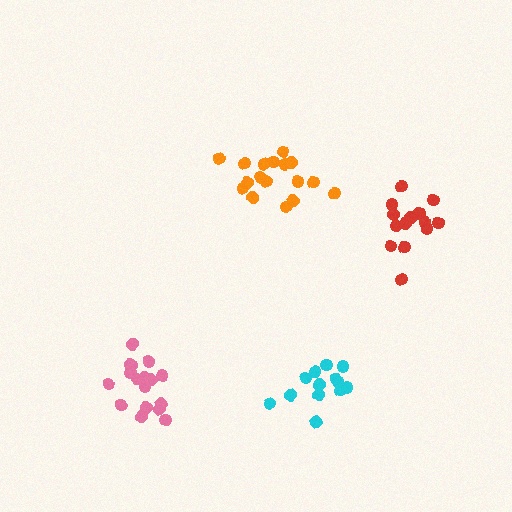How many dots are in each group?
Group 1: 17 dots, Group 2: 15 dots, Group 3: 13 dots, Group 4: 17 dots (62 total).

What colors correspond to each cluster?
The clusters are colored: orange, red, cyan, pink.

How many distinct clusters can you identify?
There are 4 distinct clusters.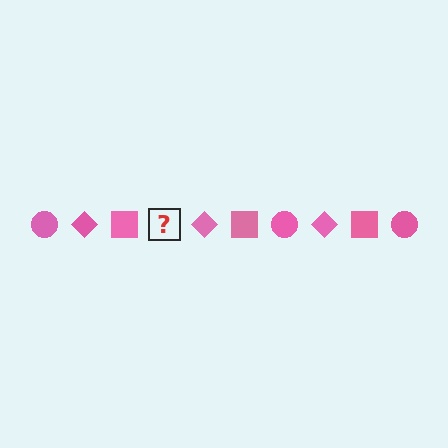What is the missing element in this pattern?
The missing element is a pink circle.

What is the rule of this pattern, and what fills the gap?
The rule is that the pattern cycles through circle, diamond, square shapes in pink. The gap should be filled with a pink circle.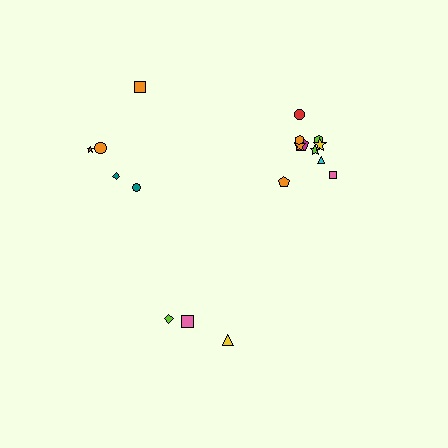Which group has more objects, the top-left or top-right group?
The top-right group.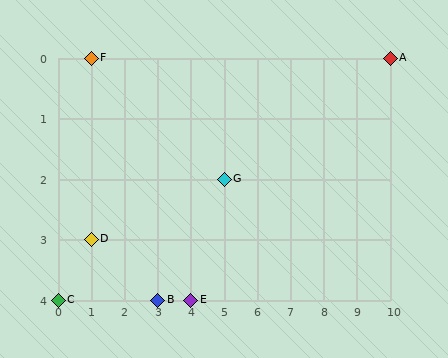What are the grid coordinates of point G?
Point G is at grid coordinates (5, 2).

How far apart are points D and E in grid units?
Points D and E are 3 columns and 1 row apart (about 3.2 grid units diagonally).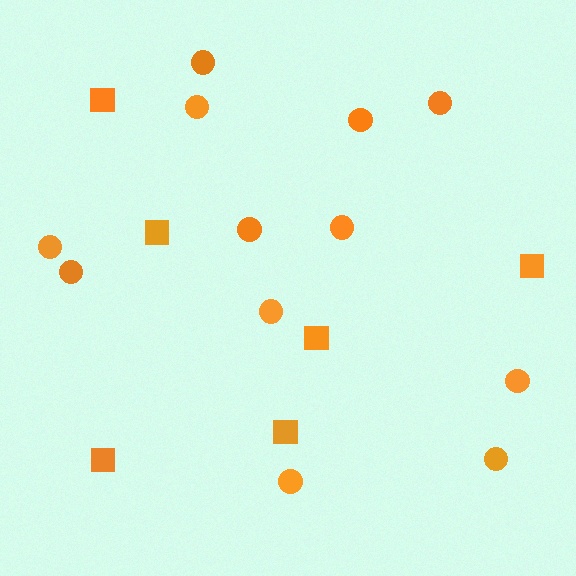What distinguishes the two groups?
There are 2 groups: one group of squares (6) and one group of circles (12).